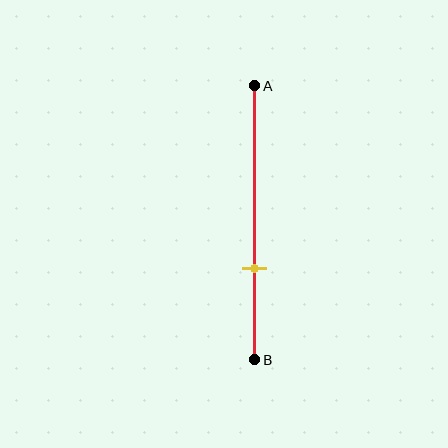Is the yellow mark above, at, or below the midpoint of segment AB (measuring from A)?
The yellow mark is below the midpoint of segment AB.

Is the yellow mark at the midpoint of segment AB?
No, the mark is at about 65% from A, not at the 50% midpoint.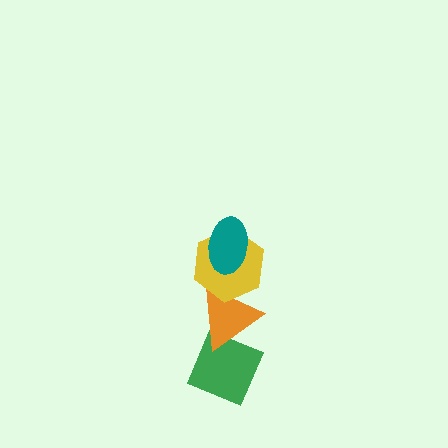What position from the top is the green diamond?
The green diamond is 4th from the top.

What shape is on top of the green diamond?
The orange triangle is on top of the green diamond.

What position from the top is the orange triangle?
The orange triangle is 3rd from the top.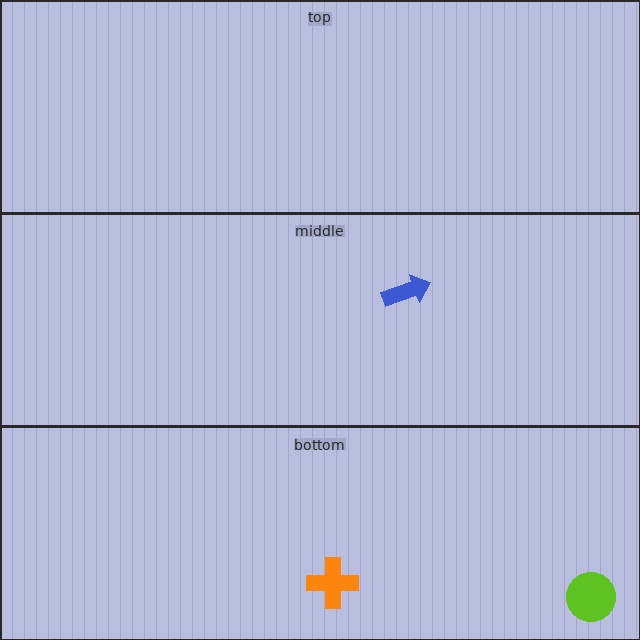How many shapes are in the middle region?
1.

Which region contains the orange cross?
The bottom region.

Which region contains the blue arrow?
The middle region.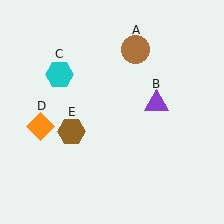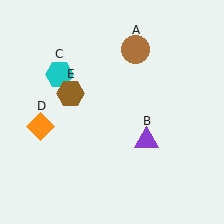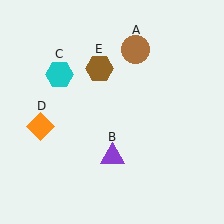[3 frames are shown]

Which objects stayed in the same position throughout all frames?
Brown circle (object A) and cyan hexagon (object C) and orange diamond (object D) remained stationary.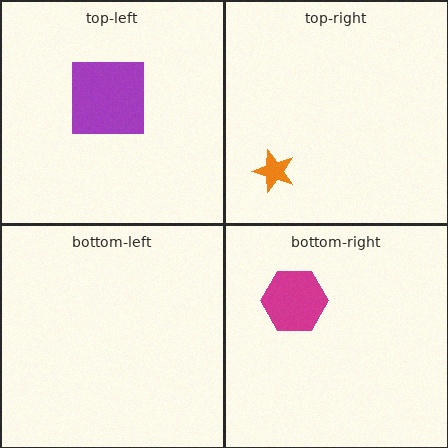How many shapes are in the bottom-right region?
1.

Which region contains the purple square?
The top-left region.